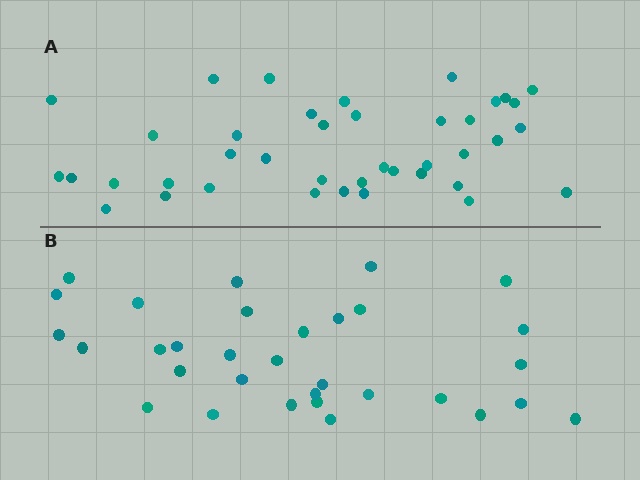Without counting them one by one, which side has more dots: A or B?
Region A (the top region) has more dots.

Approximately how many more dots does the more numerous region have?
Region A has roughly 8 or so more dots than region B.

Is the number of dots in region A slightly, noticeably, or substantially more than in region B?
Region A has noticeably more, but not dramatically so. The ratio is roughly 1.2 to 1.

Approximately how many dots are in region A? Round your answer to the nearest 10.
About 40 dots.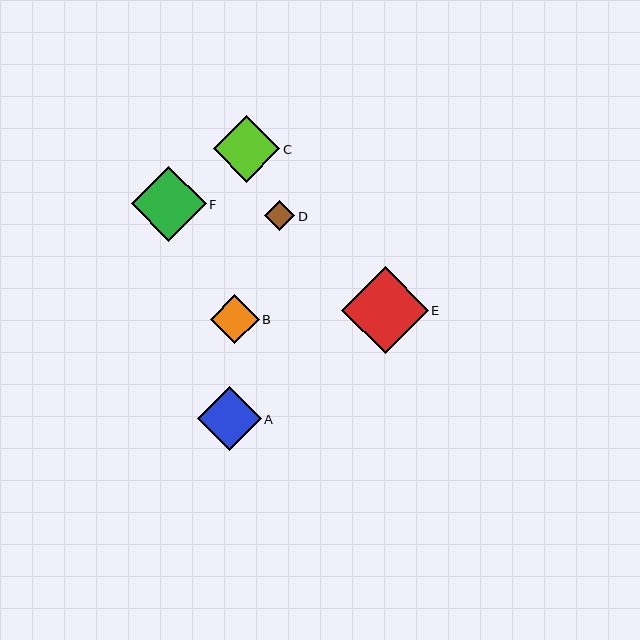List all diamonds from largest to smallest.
From largest to smallest: E, F, C, A, B, D.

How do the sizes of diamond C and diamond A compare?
Diamond C and diamond A are approximately the same size.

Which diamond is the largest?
Diamond E is the largest with a size of approximately 87 pixels.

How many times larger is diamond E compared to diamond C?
Diamond E is approximately 1.3 times the size of diamond C.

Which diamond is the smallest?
Diamond D is the smallest with a size of approximately 31 pixels.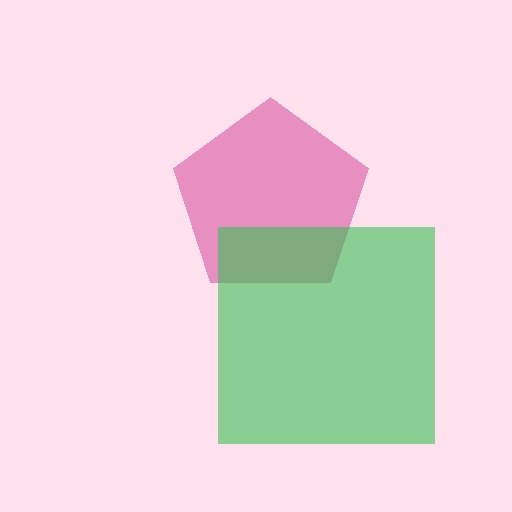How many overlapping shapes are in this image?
There are 2 overlapping shapes in the image.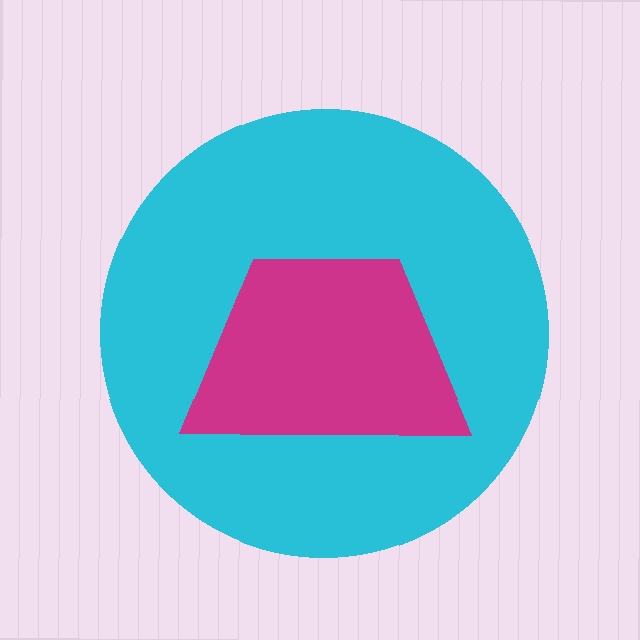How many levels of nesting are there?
2.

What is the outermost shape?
The cyan circle.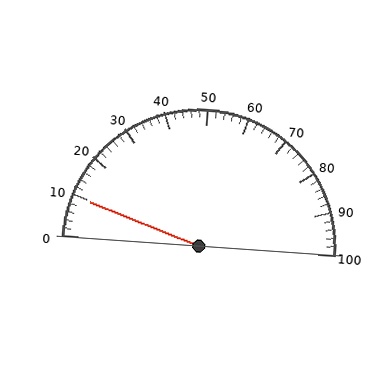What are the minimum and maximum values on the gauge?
The gauge ranges from 0 to 100.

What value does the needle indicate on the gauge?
The needle indicates approximately 10.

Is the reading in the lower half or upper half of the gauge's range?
The reading is in the lower half of the range (0 to 100).